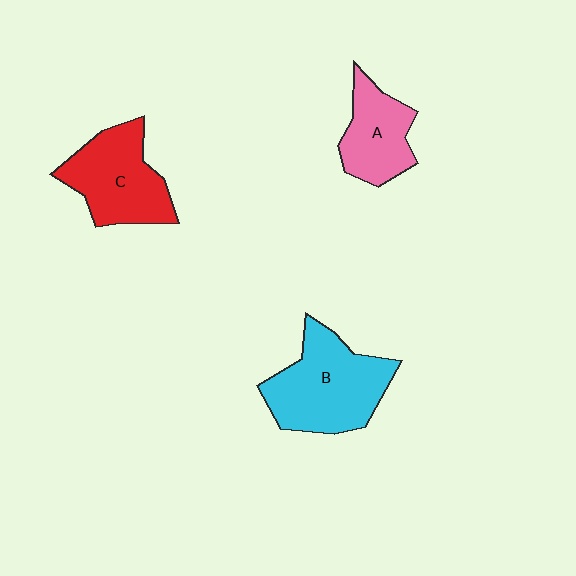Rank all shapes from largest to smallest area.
From largest to smallest: B (cyan), C (red), A (pink).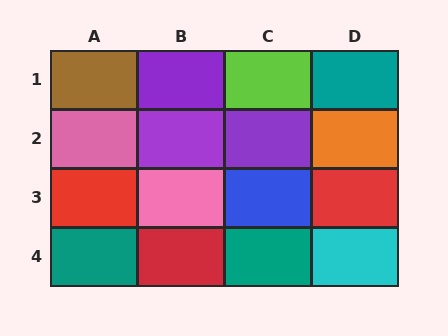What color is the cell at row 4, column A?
Teal.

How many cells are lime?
1 cell is lime.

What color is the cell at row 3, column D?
Red.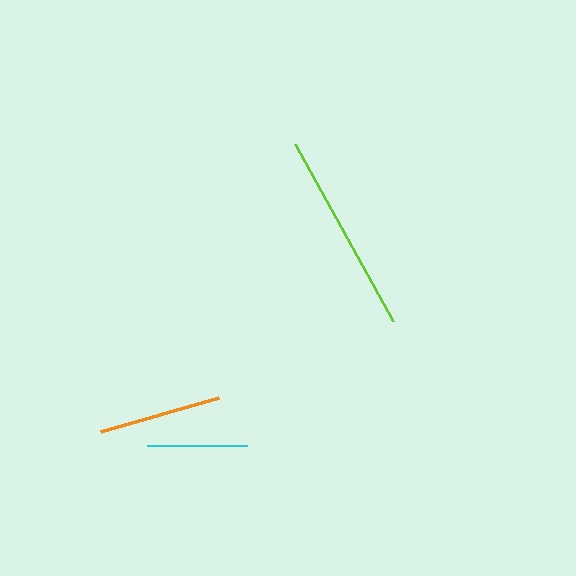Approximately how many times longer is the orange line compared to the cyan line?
The orange line is approximately 1.2 times the length of the cyan line.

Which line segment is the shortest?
The cyan line is the shortest at approximately 100 pixels.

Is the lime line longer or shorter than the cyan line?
The lime line is longer than the cyan line.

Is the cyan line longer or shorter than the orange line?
The orange line is longer than the cyan line.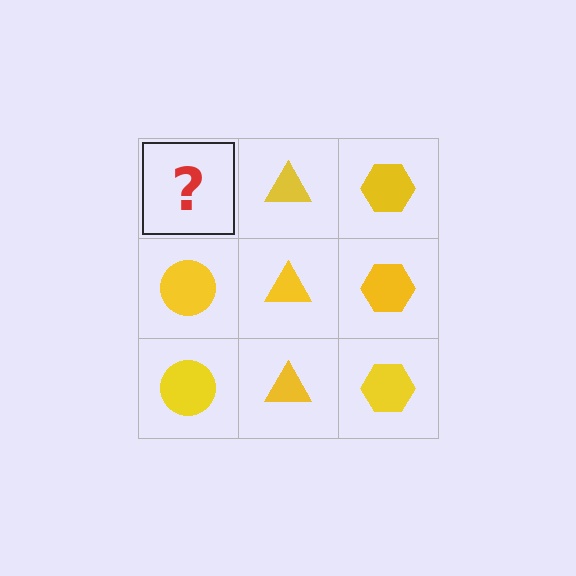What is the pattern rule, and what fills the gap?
The rule is that each column has a consistent shape. The gap should be filled with a yellow circle.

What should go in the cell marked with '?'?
The missing cell should contain a yellow circle.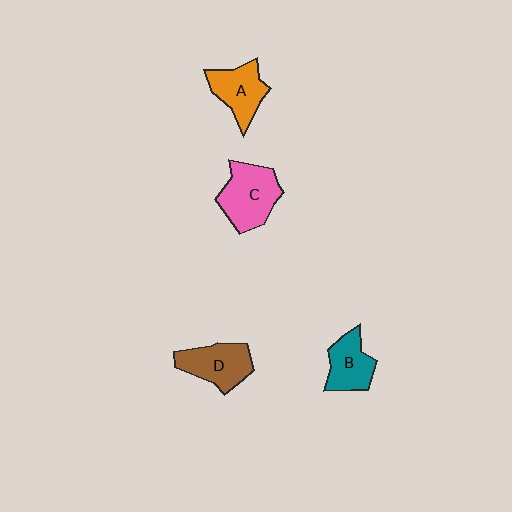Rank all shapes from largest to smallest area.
From largest to smallest: C (pink), D (brown), A (orange), B (teal).